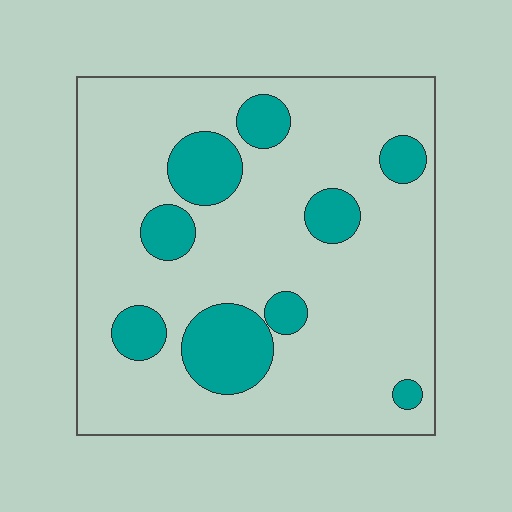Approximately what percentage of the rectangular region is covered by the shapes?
Approximately 20%.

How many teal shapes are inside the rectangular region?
9.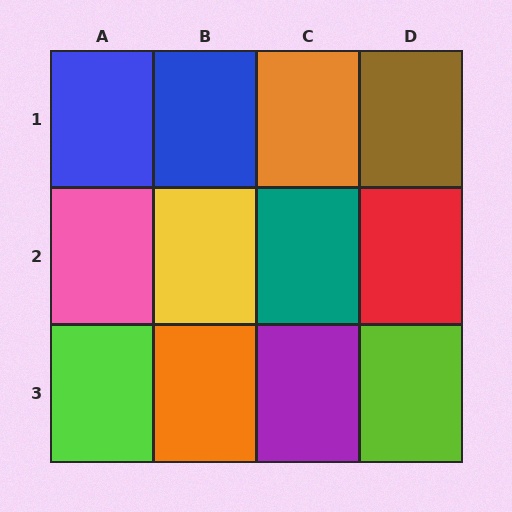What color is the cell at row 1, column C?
Orange.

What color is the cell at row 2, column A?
Pink.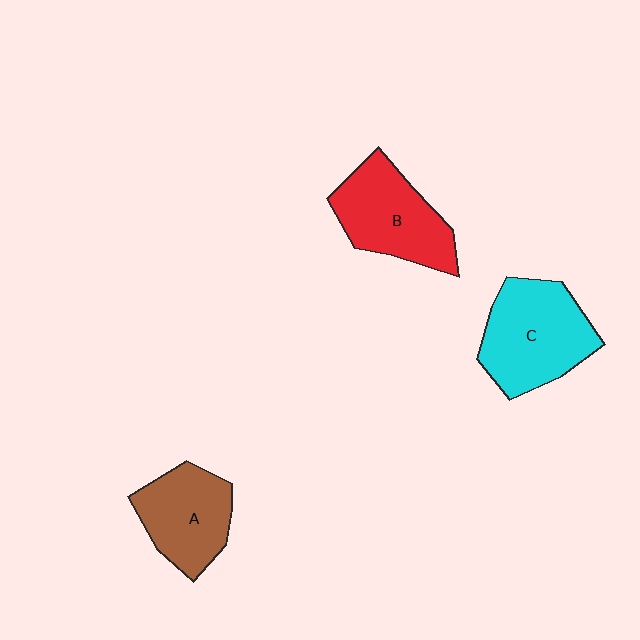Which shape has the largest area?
Shape C (cyan).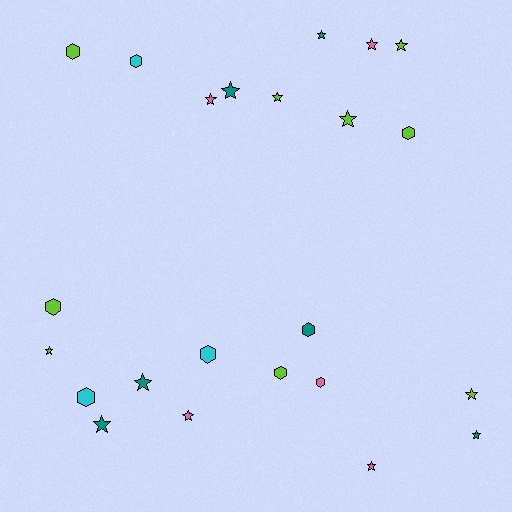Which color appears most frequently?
Lime, with 9 objects.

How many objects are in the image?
There are 23 objects.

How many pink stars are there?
There are 4 pink stars.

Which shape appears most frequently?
Star, with 14 objects.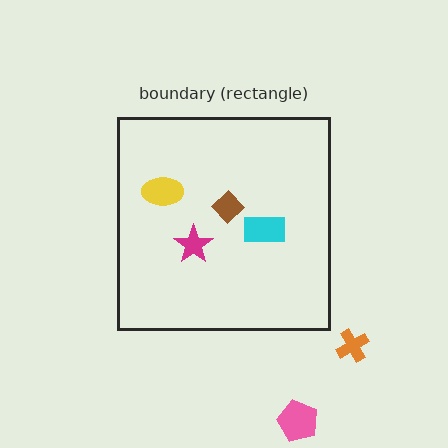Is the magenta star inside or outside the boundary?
Inside.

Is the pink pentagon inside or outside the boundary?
Outside.